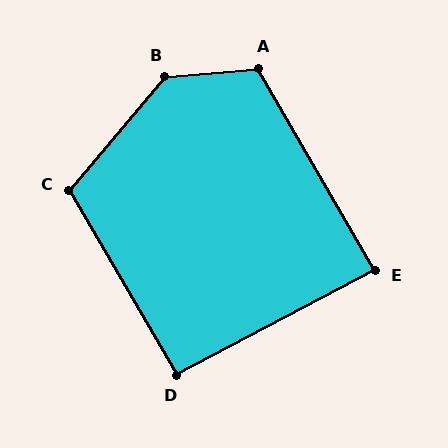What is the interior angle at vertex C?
Approximately 110 degrees (obtuse).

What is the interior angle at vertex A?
Approximately 116 degrees (obtuse).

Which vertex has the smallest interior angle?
E, at approximately 88 degrees.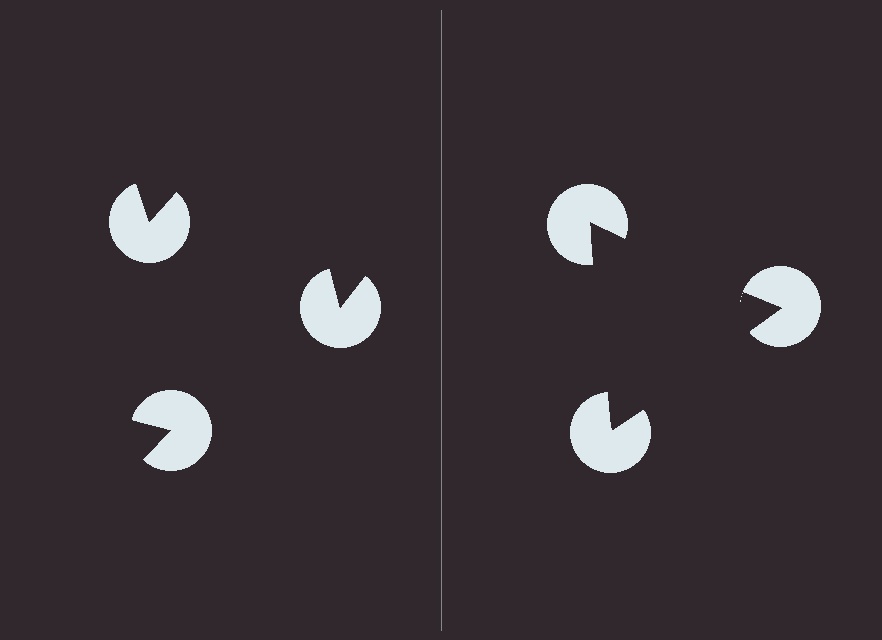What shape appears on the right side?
An illusory triangle.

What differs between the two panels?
The pac-man discs are positioned identically on both sides; only the wedge orientations differ. On the right they align to a triangle; on the left they are misaligned.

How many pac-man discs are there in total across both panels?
6 — 3 on each side.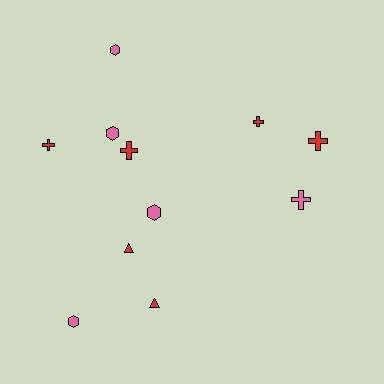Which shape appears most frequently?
Cross, with 5 objects.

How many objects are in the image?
There are 11 objects.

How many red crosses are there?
There are 4 red crosses.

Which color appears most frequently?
Red, with 6 objects.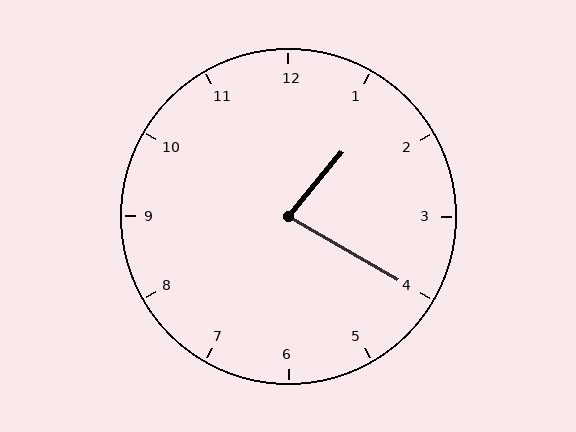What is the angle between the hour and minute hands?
Approximately 80 degrees.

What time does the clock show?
1:20.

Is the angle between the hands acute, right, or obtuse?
It is acute.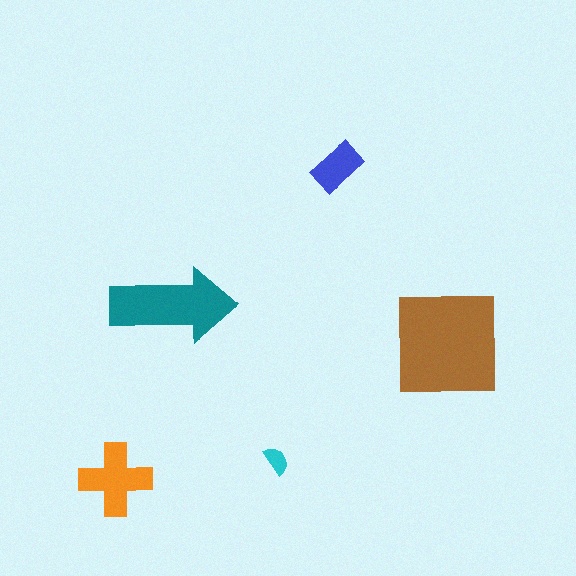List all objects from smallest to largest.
The cyan semicircle, the blue rectangle, the orange cross, the teal arrow, the brown square.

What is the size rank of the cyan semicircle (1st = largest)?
5th.